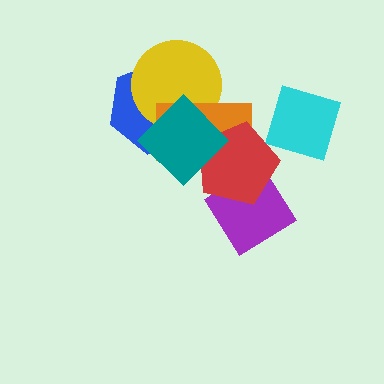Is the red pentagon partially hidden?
Yes, it is partially covered by another shape.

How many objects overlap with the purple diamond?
1 object overlaps with the purple diamond.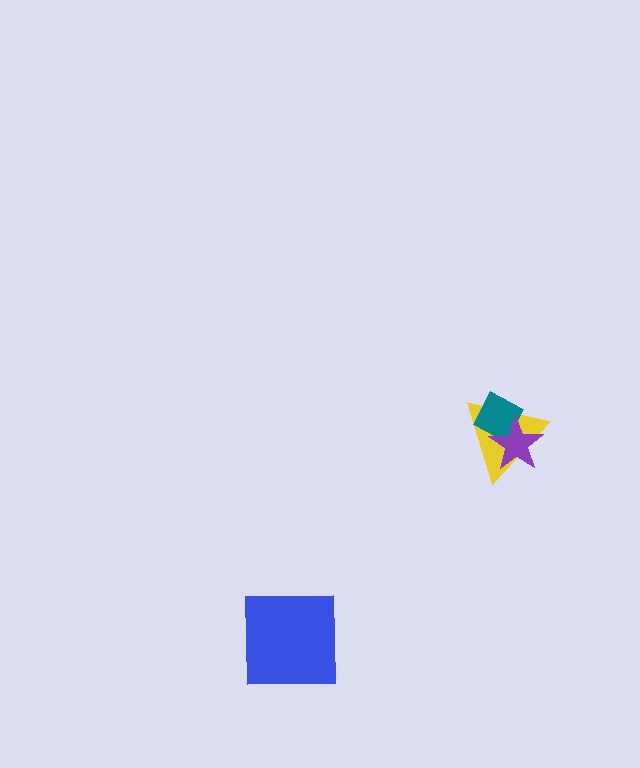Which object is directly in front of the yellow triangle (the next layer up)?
The teal diamond is directly in front of the yellow triangle.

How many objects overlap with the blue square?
0 objects overlap with the blue square.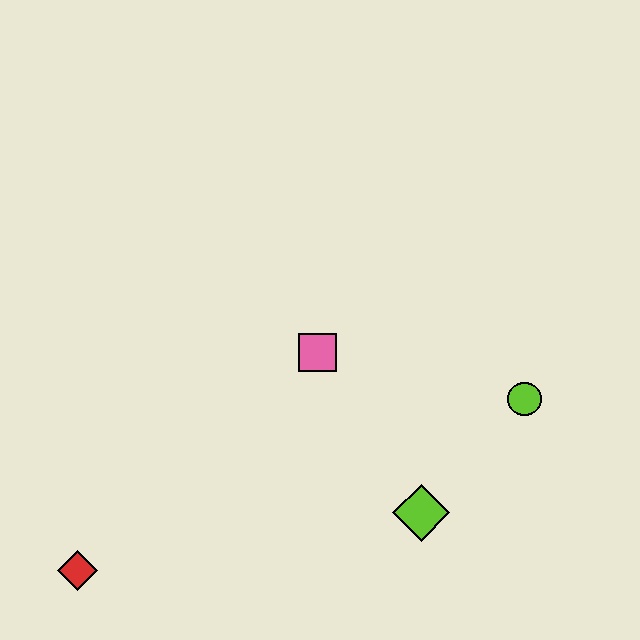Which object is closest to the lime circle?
The lime diamond is closest to the lime circle.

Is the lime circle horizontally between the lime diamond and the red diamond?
No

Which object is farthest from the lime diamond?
The red diamond is farthest from the lime diamond.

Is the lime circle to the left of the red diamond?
No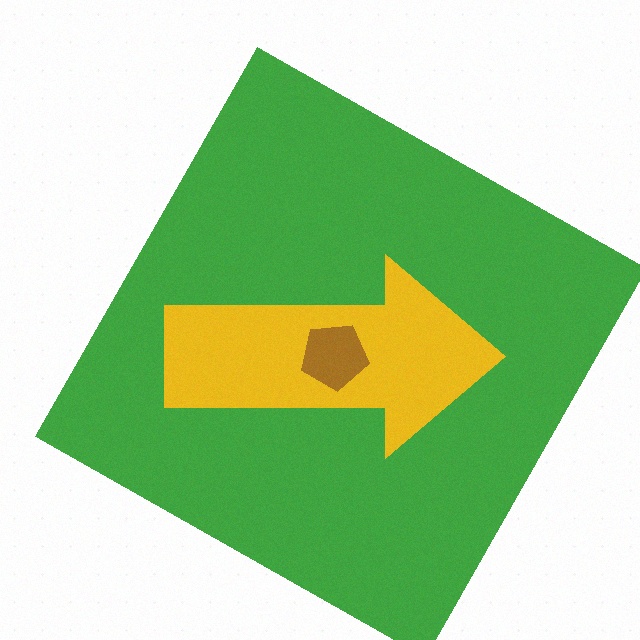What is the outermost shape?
The green square.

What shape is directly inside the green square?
The yellow arrow.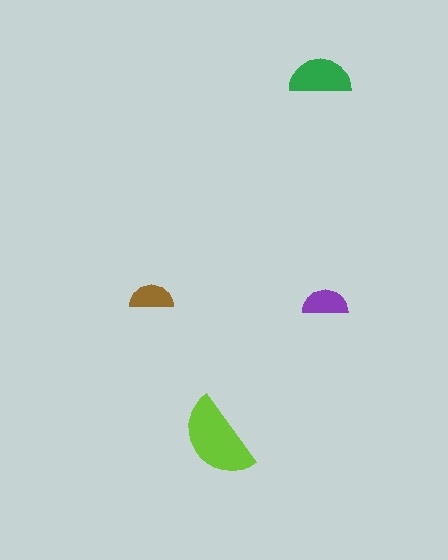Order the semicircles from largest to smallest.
the lime one, the green one, the purple one, the brown one.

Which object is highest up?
The green semicircle is topmost.